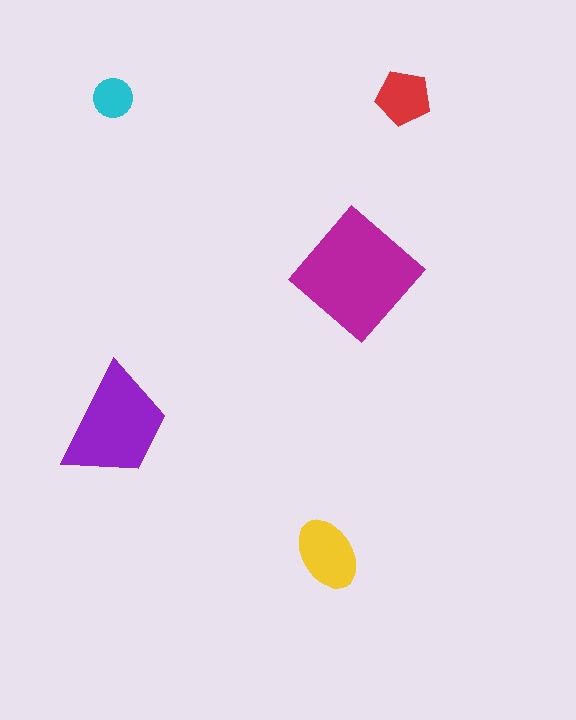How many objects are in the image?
There are 5 objects in the image.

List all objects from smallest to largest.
The cyan circle, the red pentagon, the yellow ellipse, the purple trapezoid, the magenta diamond.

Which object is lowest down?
The yellow ellipse is bottommost.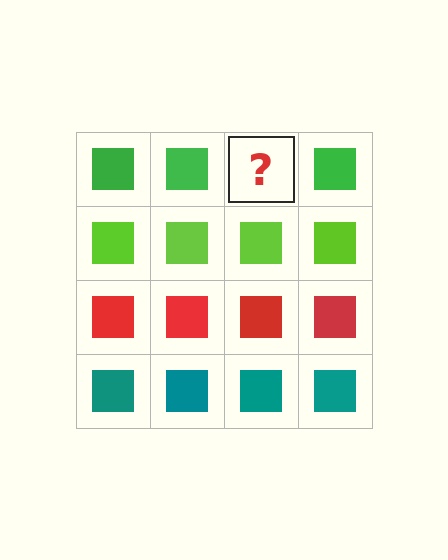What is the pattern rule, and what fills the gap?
The rule is that each row has a consistent color. The gap should be filled with a green square.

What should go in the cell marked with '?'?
The missing cell should contain a green square.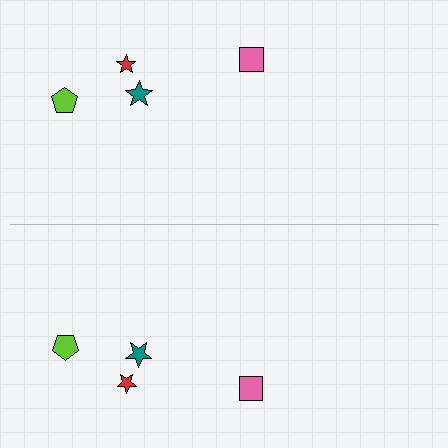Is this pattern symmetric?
Yes, this pattern has bilateral (reflection) symmetry.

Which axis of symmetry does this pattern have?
The pattern has a horizontal axis of symmetry running through the center of the image.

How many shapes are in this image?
There are 8 shapes in this image.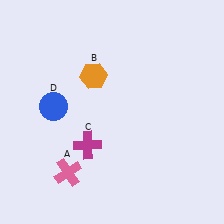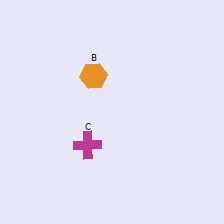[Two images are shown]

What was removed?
The pink cross (A), the blue circle (D) were removed in Image 2.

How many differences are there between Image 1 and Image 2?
There are 2 differences between the two images.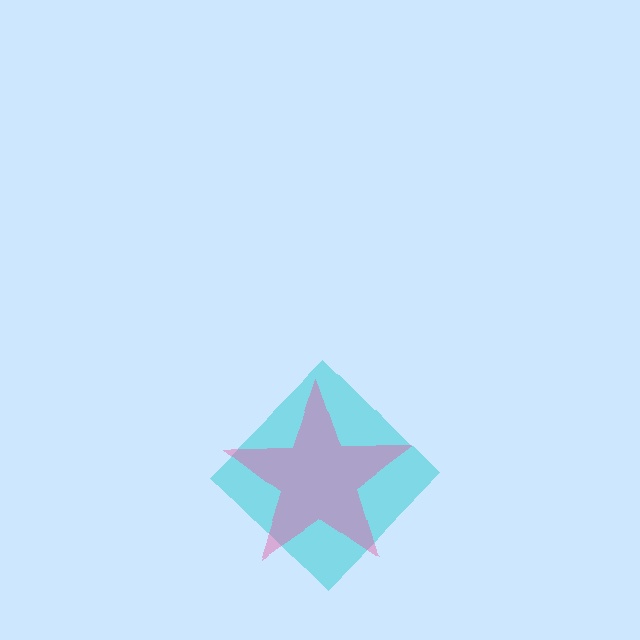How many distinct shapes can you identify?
There are 2 distinct shapes: a cyan diamond, a pink star.